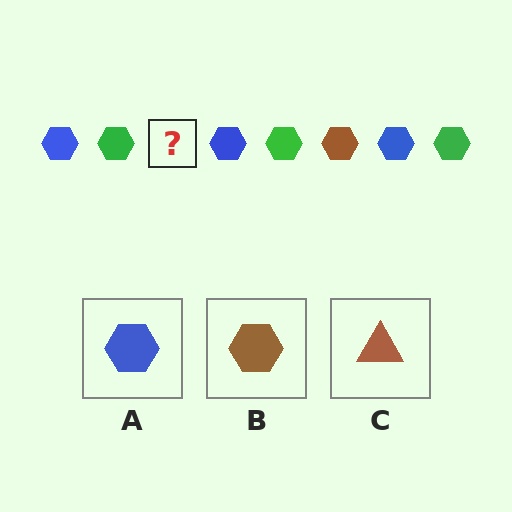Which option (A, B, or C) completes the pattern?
B.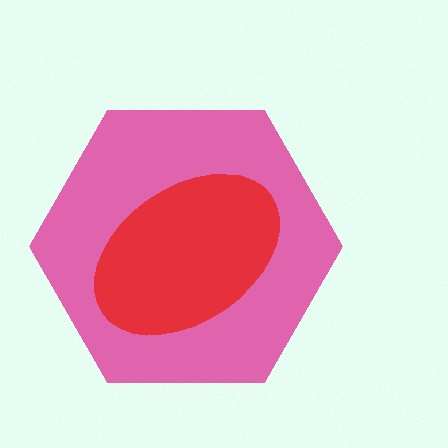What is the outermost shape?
The pink hexagon.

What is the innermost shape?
The red ellipse.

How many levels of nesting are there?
2.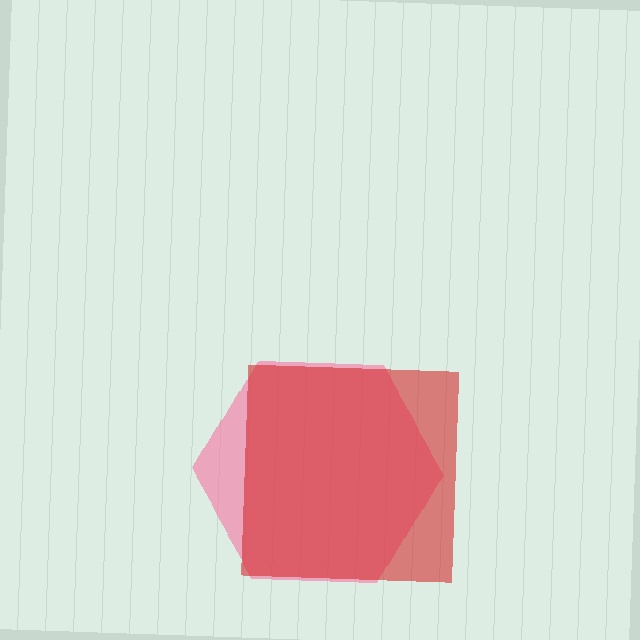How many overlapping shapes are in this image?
There are 2 overlapping shapes in the image.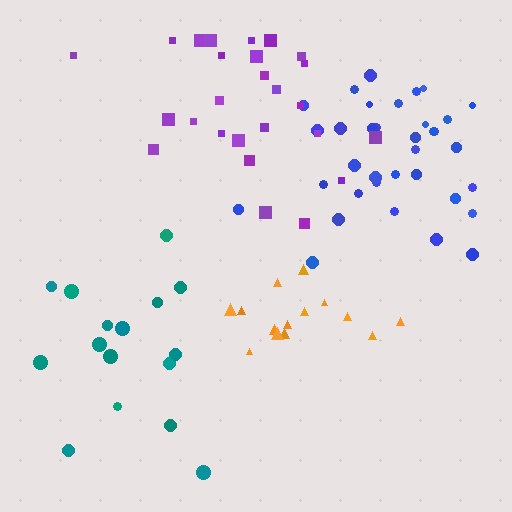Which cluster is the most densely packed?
Blue.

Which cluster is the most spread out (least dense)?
Teal.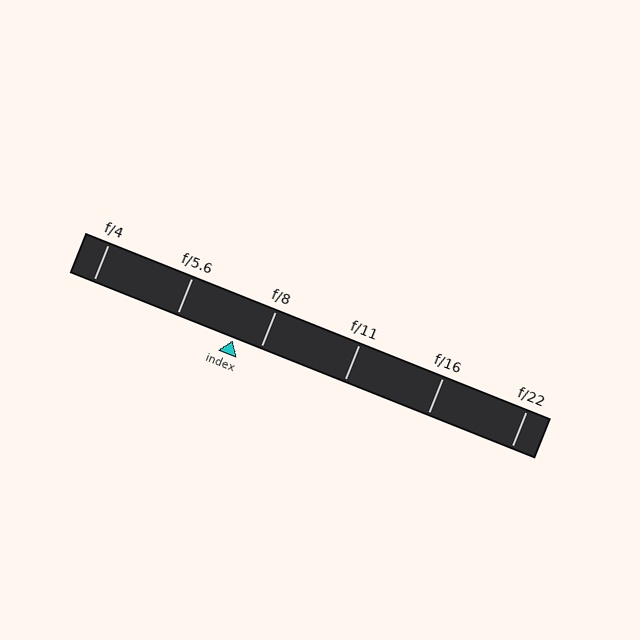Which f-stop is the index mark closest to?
The index mark is closest to f/8.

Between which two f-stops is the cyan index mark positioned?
The index mark is between f/5.6 and f/8.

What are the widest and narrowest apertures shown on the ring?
The widest aperture shown is f/4 and the narrowest is f/22.